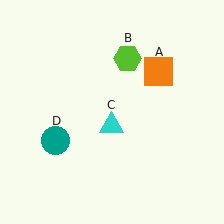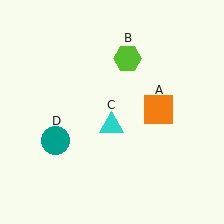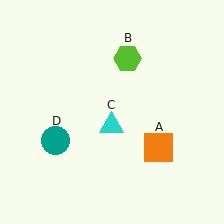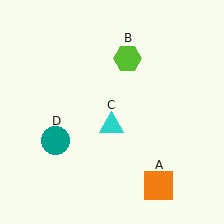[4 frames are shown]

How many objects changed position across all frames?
1 object changed position: orange square (object A).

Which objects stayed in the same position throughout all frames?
Lime hexagon (object B) and cyan triangle (object C) and teal circle (object D) remained stationary.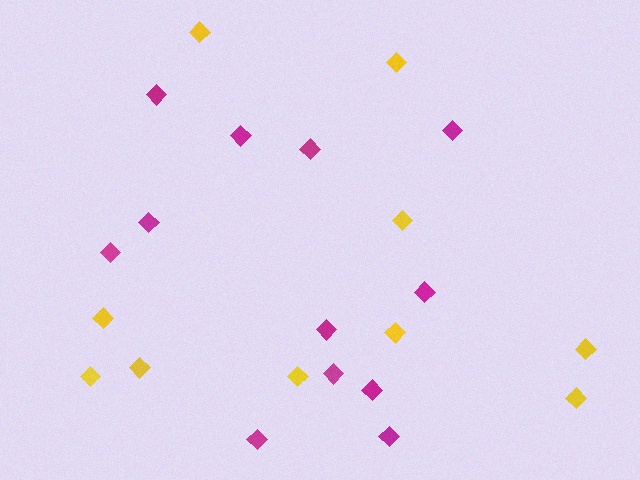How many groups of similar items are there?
There are 2 groups: one group of yellow diamonds (10) and one group of magenta diamonds (12).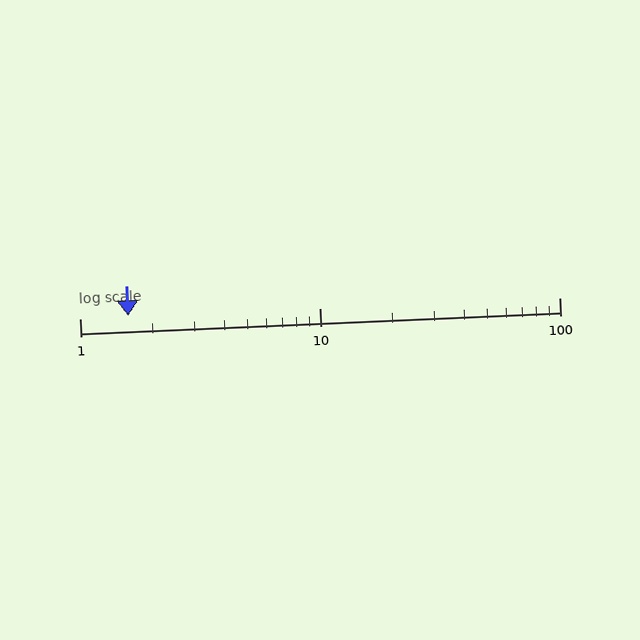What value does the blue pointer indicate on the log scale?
The pointer indicates approximately 1.6.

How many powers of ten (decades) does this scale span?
The scale spans 2 decades, from 1 to 100.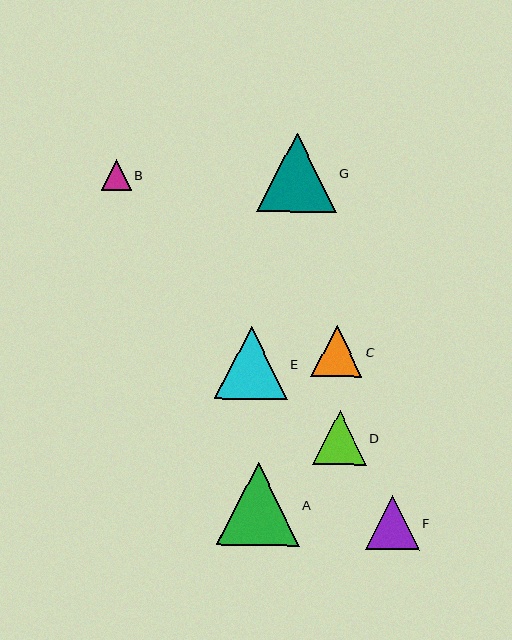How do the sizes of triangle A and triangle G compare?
Triangle A and triangle G are approximately the same size.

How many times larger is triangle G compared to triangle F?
Triangle G is approximately 1.5 times the size of triangle F.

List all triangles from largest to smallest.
From largest to smallest: A, G, E, D, F, C, B.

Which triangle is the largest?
Triangle A is the largest with a size of approximately 83 pixels.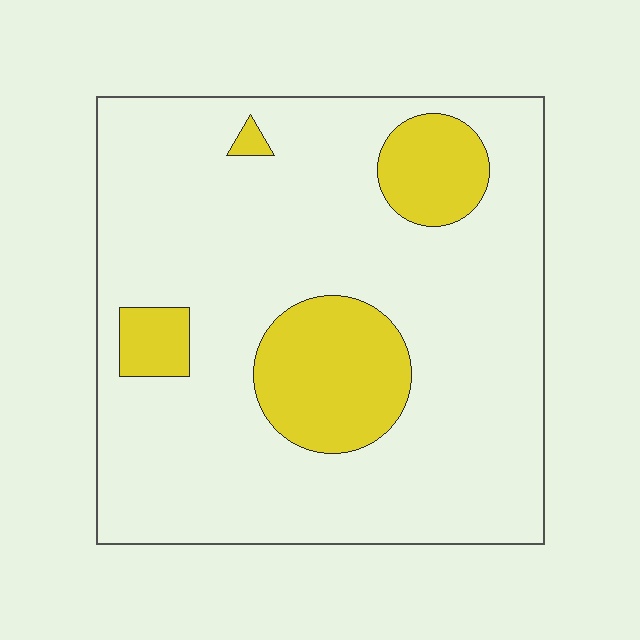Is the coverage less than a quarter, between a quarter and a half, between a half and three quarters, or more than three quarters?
Less than a quarter.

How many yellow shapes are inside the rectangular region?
4.